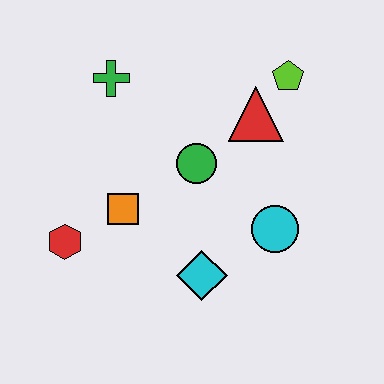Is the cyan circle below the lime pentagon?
Yes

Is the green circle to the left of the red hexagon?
No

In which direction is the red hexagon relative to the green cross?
The red hexagon is below the green cross.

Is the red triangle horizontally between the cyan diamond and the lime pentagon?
Yes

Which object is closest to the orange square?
The red hexagon is closest to the orange square.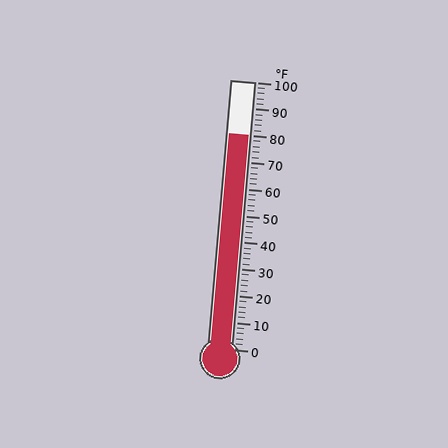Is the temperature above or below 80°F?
The temperature is at 80°F.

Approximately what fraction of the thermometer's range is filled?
The thermometer is filled to approximately 80% of its range.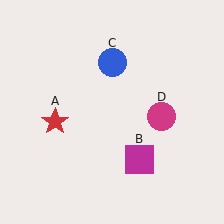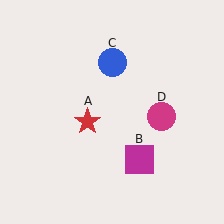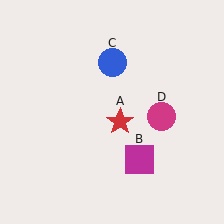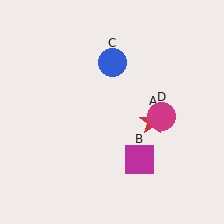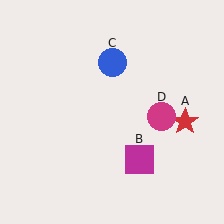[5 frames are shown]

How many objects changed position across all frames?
1 object changed position: red star (object A).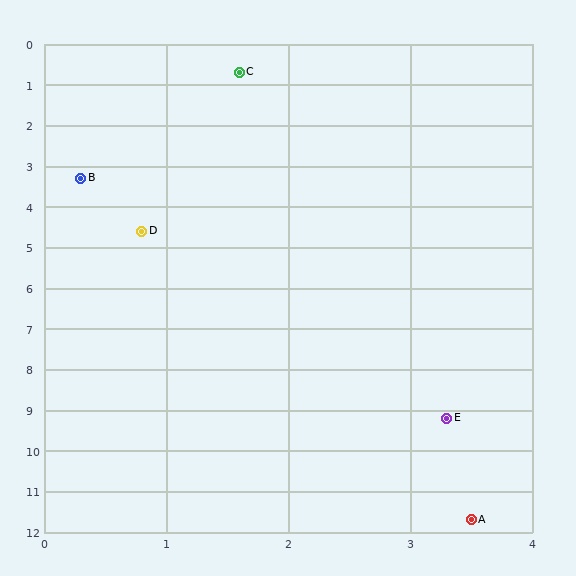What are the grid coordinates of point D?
Point D is at approximately (0.8, 4.6).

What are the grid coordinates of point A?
Point A is at approximately (3.5, 11.7).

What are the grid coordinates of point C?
Point C is at approximately (1.6, 0.7).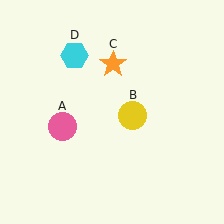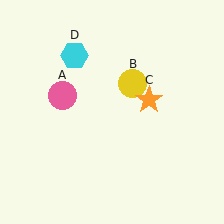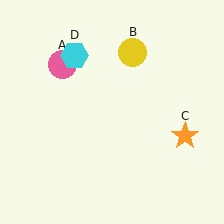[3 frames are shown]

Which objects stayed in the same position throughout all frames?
Cyan hexagon (object D) remained stationary.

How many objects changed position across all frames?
3 objects changed position: pink circle (object A), yellow circle (object B), orange star (object C).